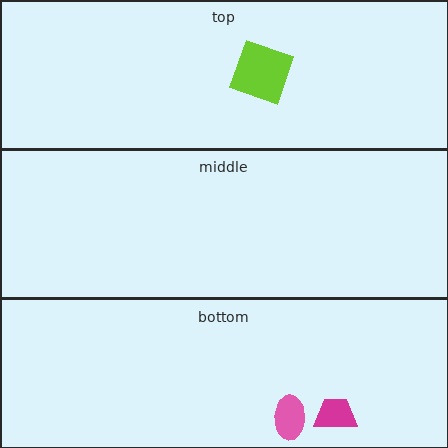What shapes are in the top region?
The lime square.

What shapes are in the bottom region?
The magenta trapezoid, the pink ellipse.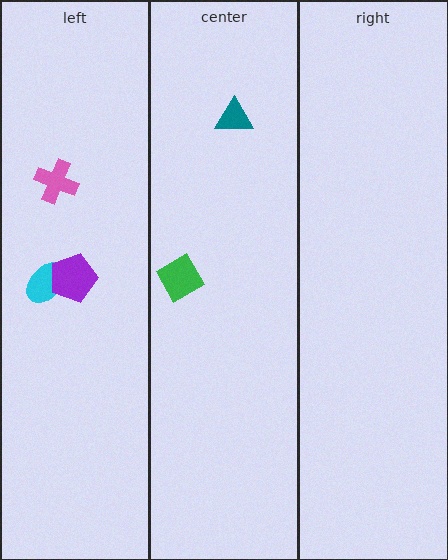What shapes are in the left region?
The cyan ellipse, the purple pentagon, the pink cross.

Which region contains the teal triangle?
The center region.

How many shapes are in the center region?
2.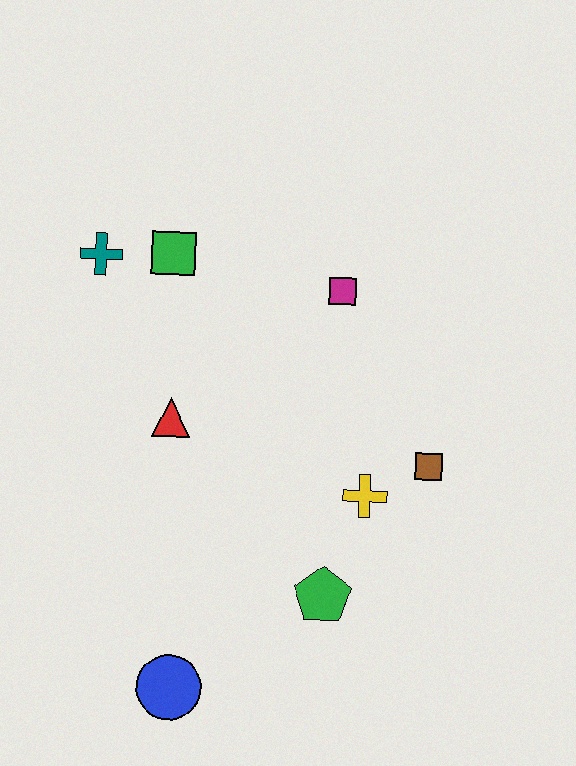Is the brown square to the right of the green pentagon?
Yes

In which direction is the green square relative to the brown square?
The green square is to the left of the brown square.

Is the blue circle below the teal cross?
Yes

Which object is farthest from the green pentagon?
The teal cross is farthest from the green pentagon.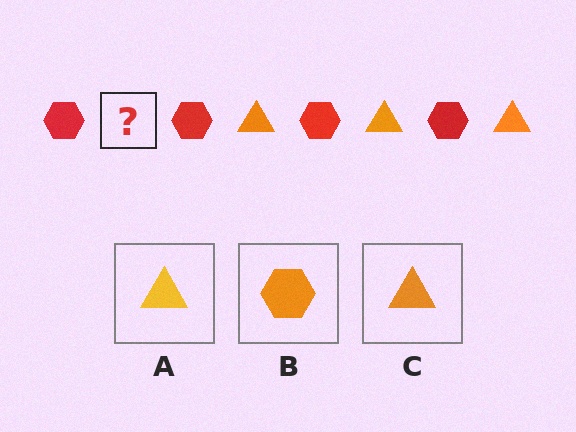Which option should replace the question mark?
Option C.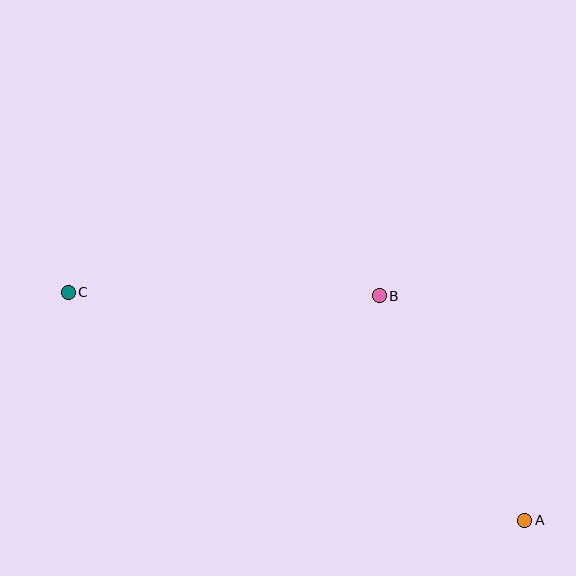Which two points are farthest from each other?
Points A and C are farthest from each other.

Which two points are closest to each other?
Points A and B are closest to each other.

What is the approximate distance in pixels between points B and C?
The distance between B and C is approximately 311 pixels.